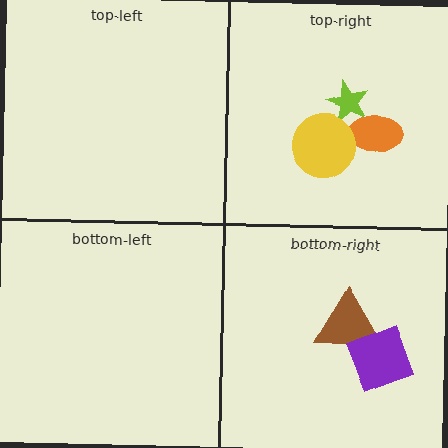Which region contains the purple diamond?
The bottom-right region.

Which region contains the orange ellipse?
The top-right region.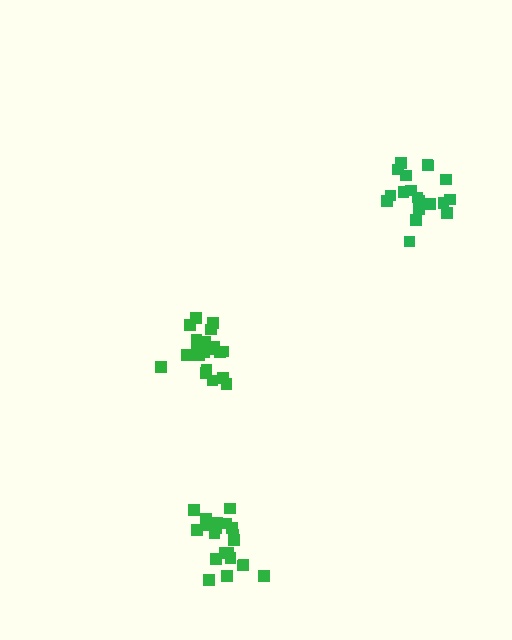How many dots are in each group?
Group 1: 19 dots, Group 2: 21 dots, Group 3: 20 dots (60 total).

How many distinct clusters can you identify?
There are 3 distinct clusters.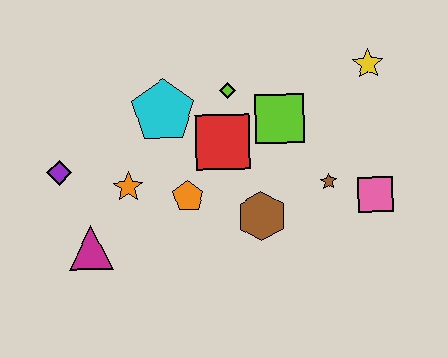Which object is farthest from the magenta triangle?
The yellow star is farthest from the magenta triangle.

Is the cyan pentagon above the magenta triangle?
Yes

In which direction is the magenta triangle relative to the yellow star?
The magenta triangle is to the left of the yellow star.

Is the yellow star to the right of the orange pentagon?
Yes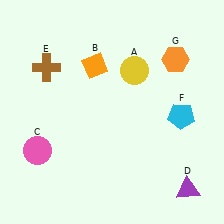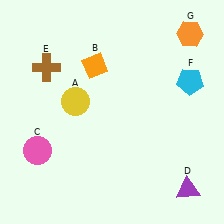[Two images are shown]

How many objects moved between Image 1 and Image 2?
3 objects moved between the two images.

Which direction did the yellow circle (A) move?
The yellow circle (A) moved left.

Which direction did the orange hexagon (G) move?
The orange hexagon (G) moved up.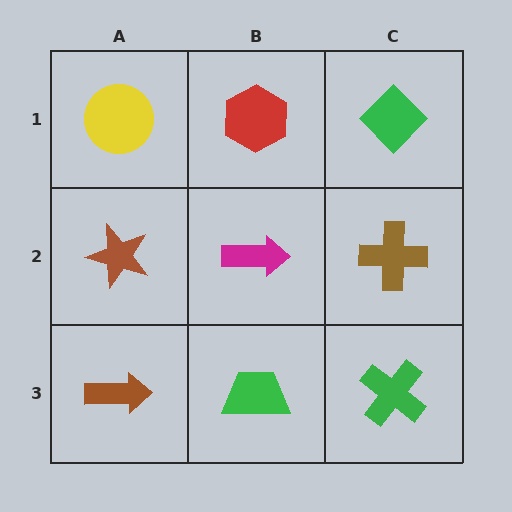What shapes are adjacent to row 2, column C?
A green diamond (row 1, column C), a green cross (row 3, column C), a magenta arrow (row 2, column B).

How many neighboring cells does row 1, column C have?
2.